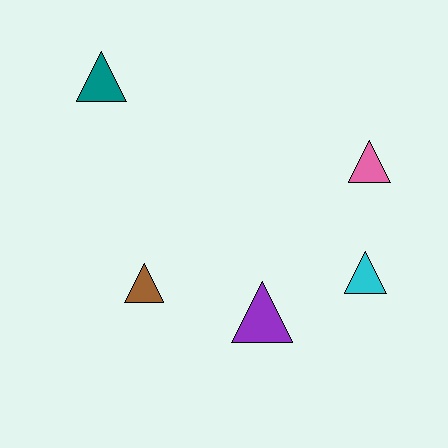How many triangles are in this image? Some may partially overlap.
There are 5 triangles.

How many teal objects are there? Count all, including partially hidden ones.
There is 1 teal object.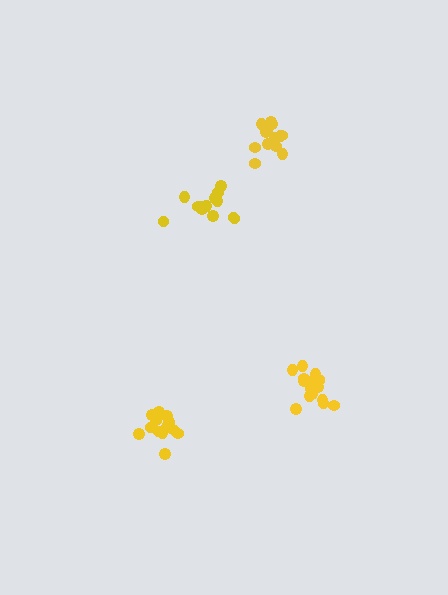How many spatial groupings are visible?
There are 4 spatial groupings.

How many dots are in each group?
Group 1: 13 dots, Group 2: 13 dots, Group 3: 13 dots, Group 4: 16 dots (55 total).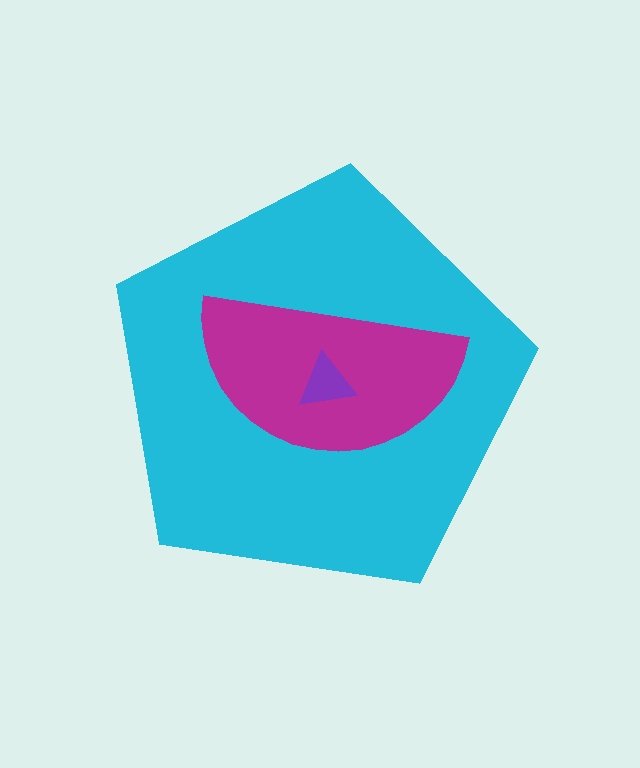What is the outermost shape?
The cyan pentagon.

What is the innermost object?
The purple triangle.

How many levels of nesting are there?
3.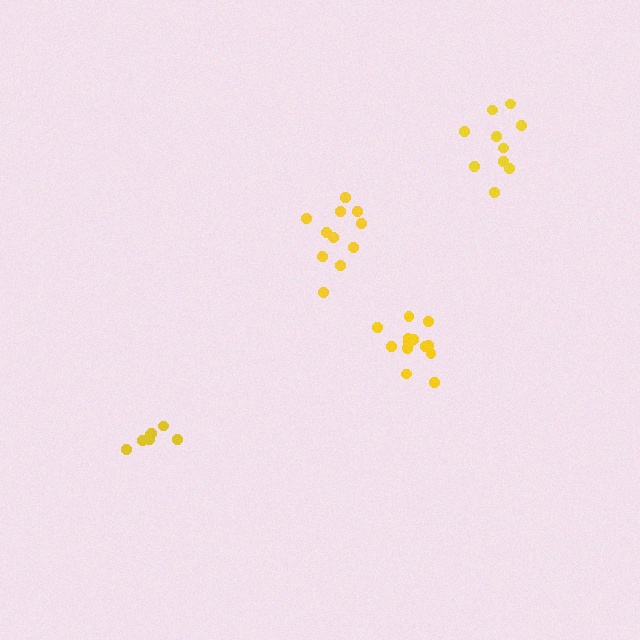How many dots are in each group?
Group 1: 13 dots, Group 2: 11 dots, Group 3: 7 dots, Group 4: 10 dots (41 total).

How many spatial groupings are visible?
There are 4 spatial groupings.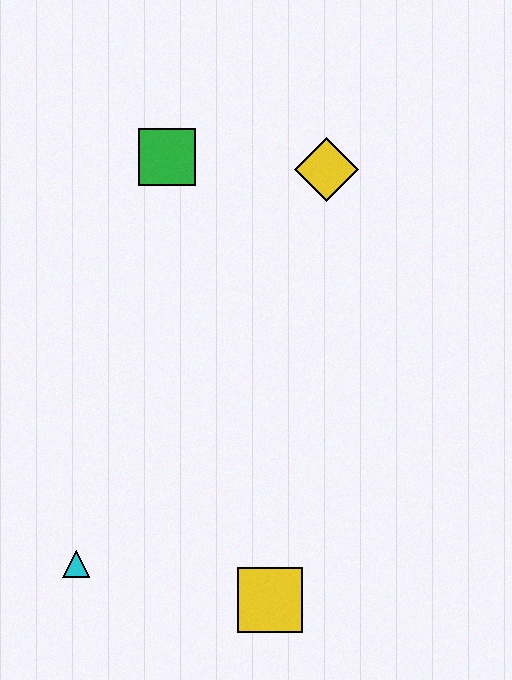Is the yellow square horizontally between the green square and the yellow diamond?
Yes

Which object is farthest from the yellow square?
The green square is farthest from the yellow square.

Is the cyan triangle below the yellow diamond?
Yes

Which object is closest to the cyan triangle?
The yellow square is closest to the cyan triangle.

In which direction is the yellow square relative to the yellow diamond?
The yellow square is below the yellow diamond.